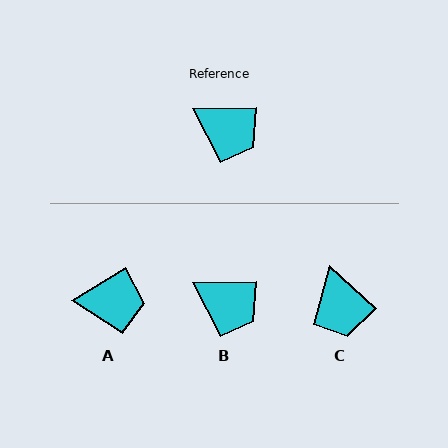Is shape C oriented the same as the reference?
No, it is off by about 42 degrees.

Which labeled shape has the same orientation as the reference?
B.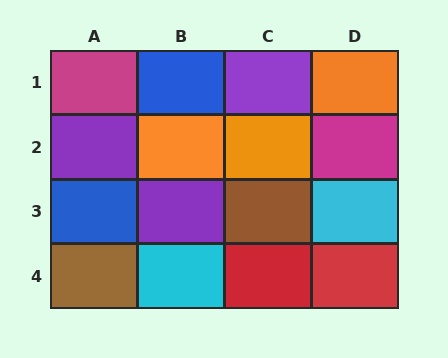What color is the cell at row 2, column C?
Orange.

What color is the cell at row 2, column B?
Orange.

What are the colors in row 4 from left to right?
Brown, cyan, red, red.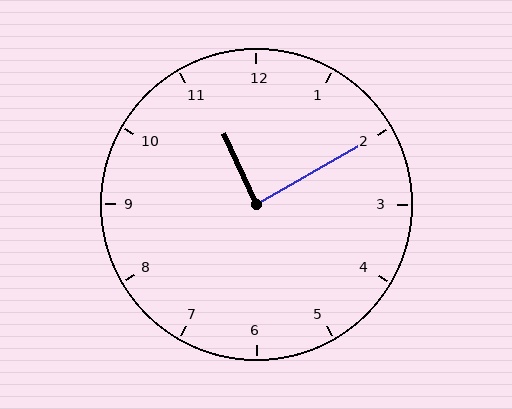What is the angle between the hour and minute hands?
Approximately 85 degrees.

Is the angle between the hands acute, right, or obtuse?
It is right.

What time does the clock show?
11:10.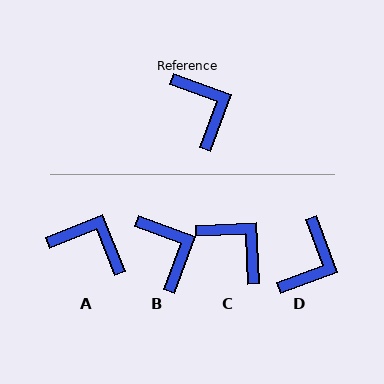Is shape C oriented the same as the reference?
No, it is off by about 23 degrees.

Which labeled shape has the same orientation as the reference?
B.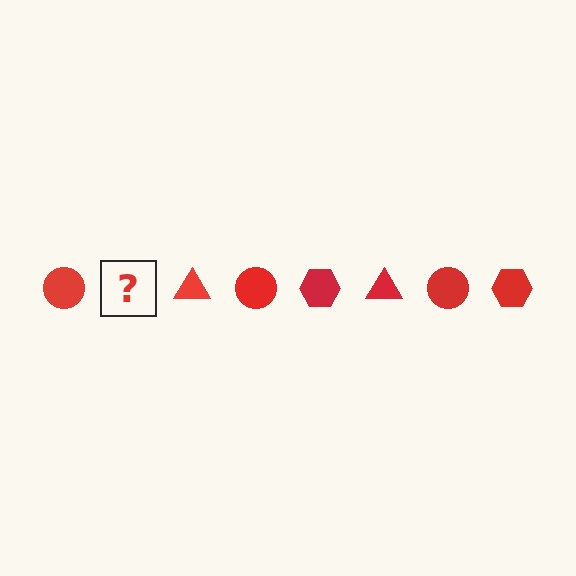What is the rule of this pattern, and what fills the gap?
The rule is that the pattern cycles through circle, hexagon, triangle shapes in red. The gap should be filled with a red hexagon.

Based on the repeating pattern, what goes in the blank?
The blank should be a red hexagon.